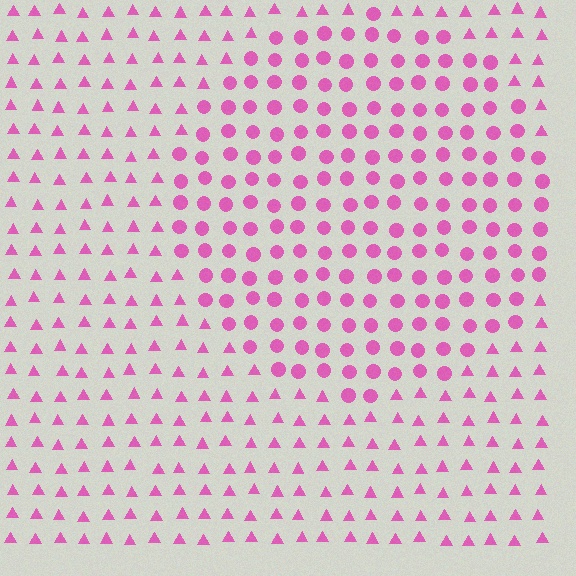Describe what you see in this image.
The image is filled with small pink elements arranged in a uniform grid. A circle-shaped region contains circles, while the surrounding area contains triangles. The boundary is defined purely by the change in element shape.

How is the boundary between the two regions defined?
The boundary is defined by a change in element shape: circles inside vs. triangles outside. All elements share the same color and spacing.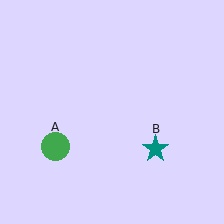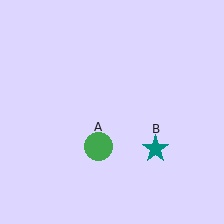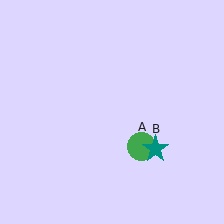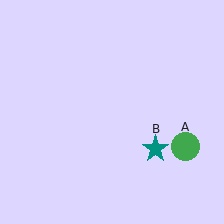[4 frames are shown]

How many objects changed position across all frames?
1 object changed position: green circle (object A).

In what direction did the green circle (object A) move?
The green circle (object A) moved right.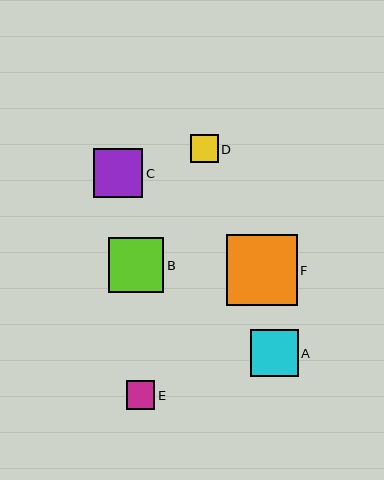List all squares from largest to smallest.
From largest to smallest: F, B, C, A, E, D.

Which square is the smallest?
Square D is the smallest with a size of approximately 27 pixels.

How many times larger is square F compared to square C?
Square F is approximately 1.4 times the size of square C.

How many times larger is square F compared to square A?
Square F is approximately 1.5 times the size of square A.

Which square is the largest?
Square F is the largest with a size of approximately 71 pixels.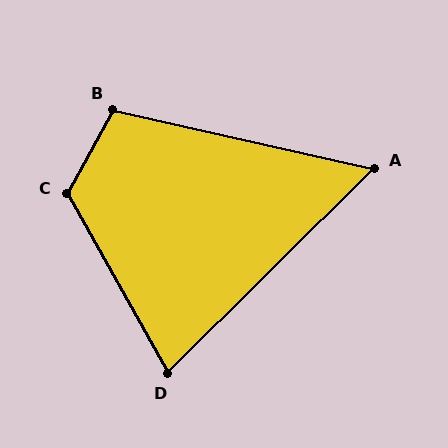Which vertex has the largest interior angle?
C, at approximately 122 degrees.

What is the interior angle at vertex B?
Approximately 106 degrees (obtuse).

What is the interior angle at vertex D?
Approximately 74 degrees (acute).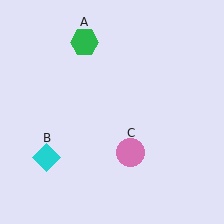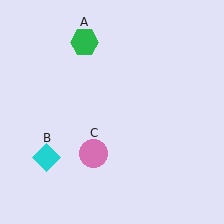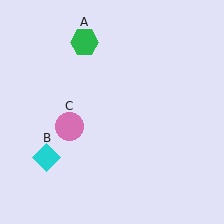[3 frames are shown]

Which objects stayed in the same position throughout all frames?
Green hexagon (object A) and cyan diamond (object B) remained stationary.